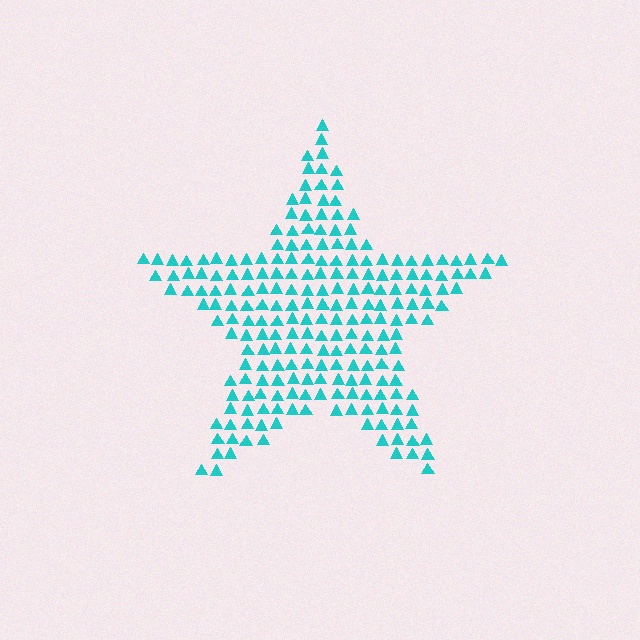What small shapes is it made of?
It is made of small triangles.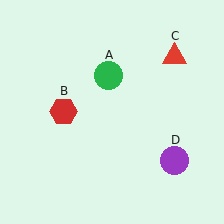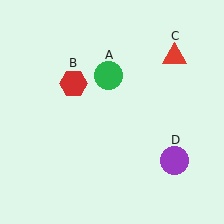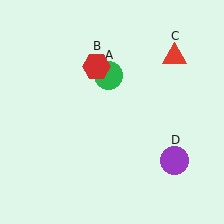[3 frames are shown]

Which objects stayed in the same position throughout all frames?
Green circle (object A) and red triangle (object C) and purple circle (object D) remained stationary.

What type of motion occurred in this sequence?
The red hexagon (object B) rotated clockwise around the center of the scene.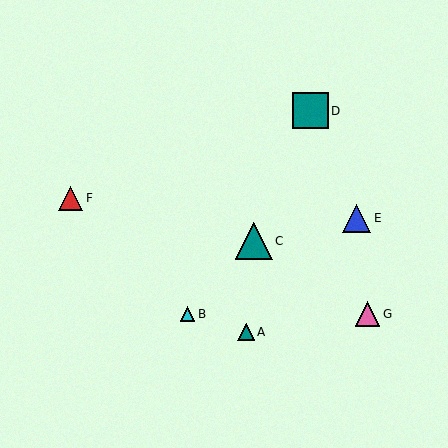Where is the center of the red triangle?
The center of the red triangle is at (71, 198).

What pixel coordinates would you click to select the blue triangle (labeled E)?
Click at (357, 218) to select the blue triangle E.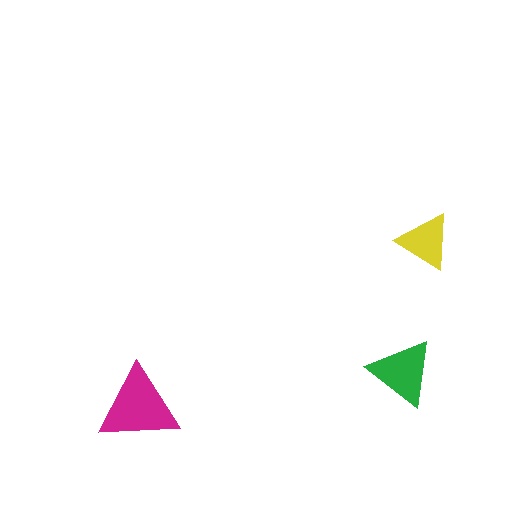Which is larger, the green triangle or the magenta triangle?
The magenta one.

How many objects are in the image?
There are 3 objects in the image.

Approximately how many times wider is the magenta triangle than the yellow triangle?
About 1.5 times wider.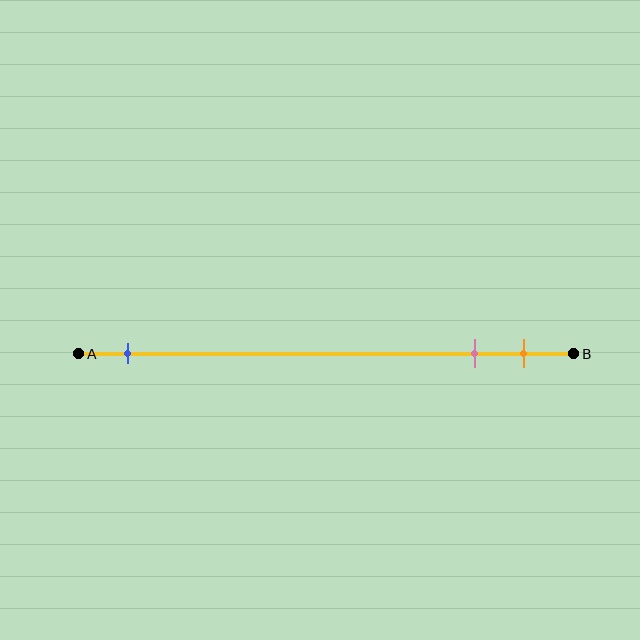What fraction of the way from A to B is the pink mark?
The pink mark is approximately 80% (0.8) of the way from A to B.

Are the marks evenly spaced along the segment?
No, the marks are not evenly spaced.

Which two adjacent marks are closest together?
The pink and orange marks are the closest adjacent pair.